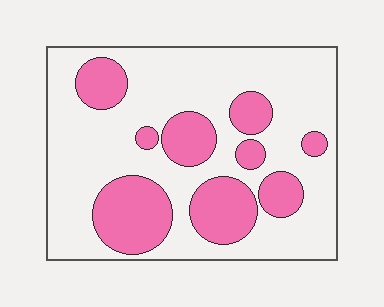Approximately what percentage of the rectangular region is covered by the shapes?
Approximately 30%.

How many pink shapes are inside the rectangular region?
9.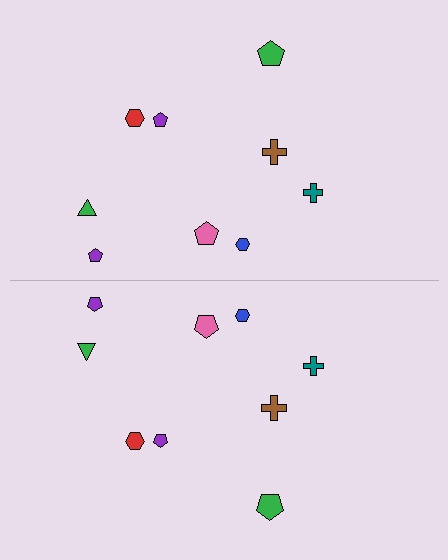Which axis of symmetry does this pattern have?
The pattern has a horizontal axis of symmetry running through the center of the image.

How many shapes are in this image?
There are 18 shapes in this image.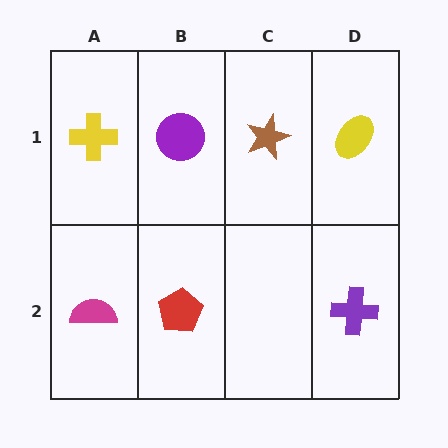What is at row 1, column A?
A yellow cross.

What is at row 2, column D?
A purple cross.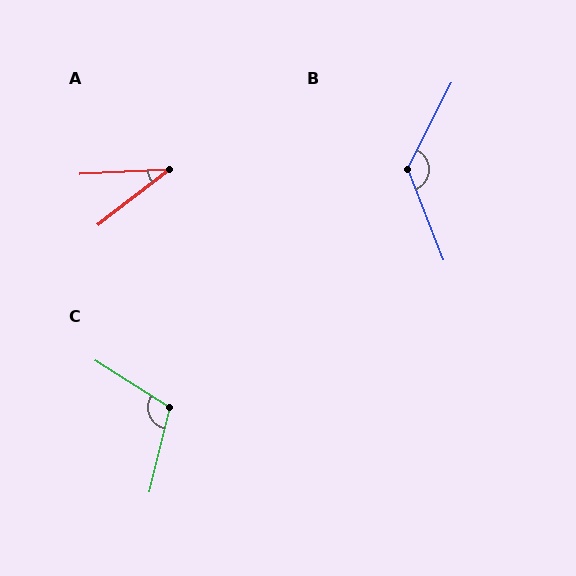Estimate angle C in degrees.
Approximately 109 degrees.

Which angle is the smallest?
A, at approximately 35 degrees.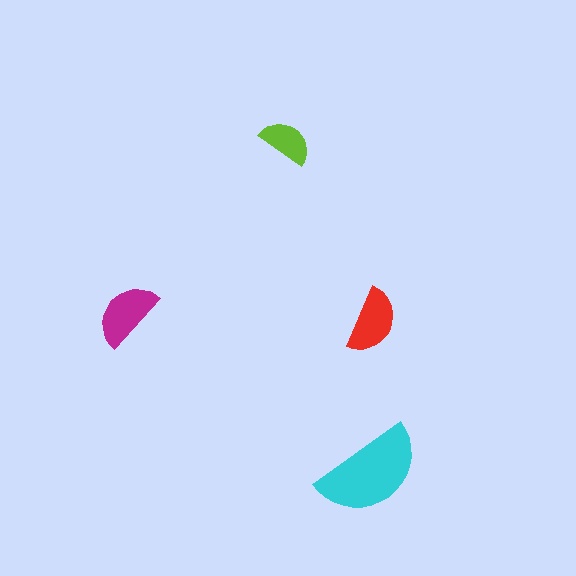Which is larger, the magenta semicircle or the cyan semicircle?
The cyan one.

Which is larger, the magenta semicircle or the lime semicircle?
The magenta one.